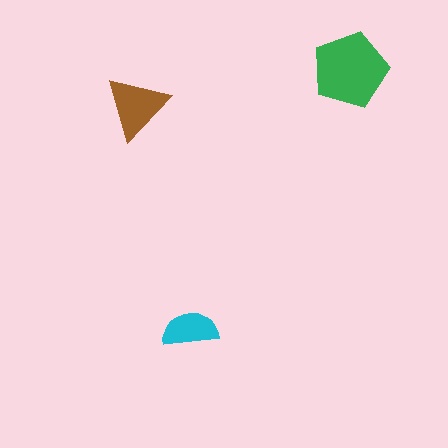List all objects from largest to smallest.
The green pentagon, the brown triangle, the cyan semicircle.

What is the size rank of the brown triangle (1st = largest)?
2nd.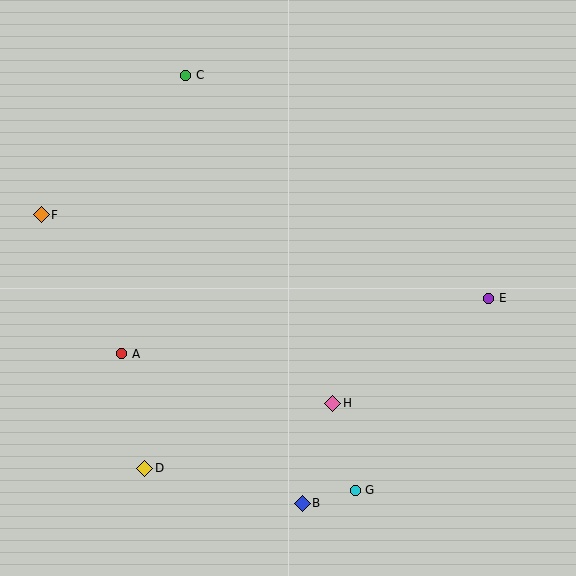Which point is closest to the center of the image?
Point H at (333, 403) is closest to the center.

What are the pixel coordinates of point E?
Point E is at (489, 298).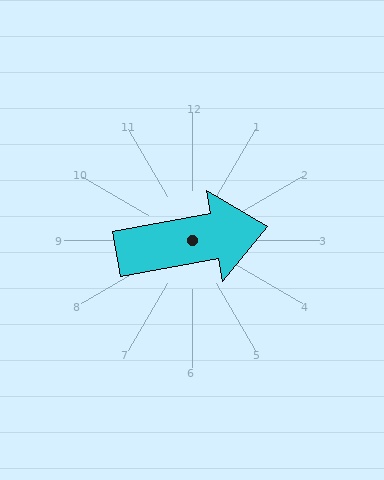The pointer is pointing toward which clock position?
Roughly 3 o'clock.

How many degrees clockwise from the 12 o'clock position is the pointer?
Approximately 80 degrees.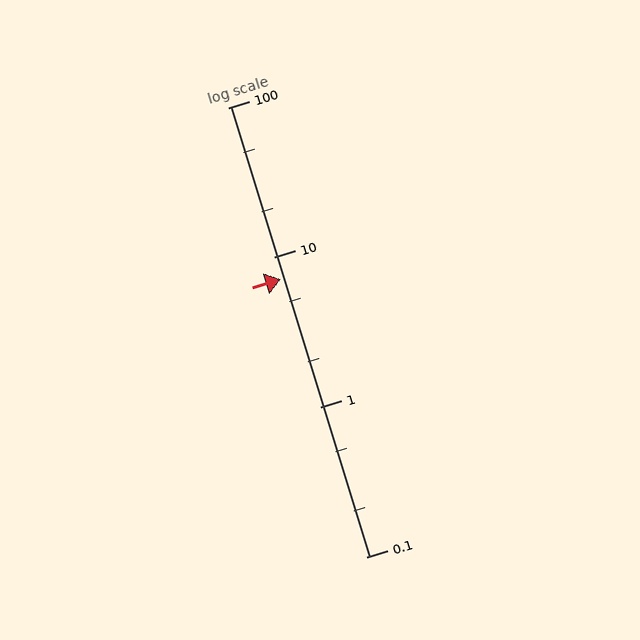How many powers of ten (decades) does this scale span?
The scale spans 3 decades, from 0.1 to 100.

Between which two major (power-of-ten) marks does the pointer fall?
The pointer is between 1 and 10.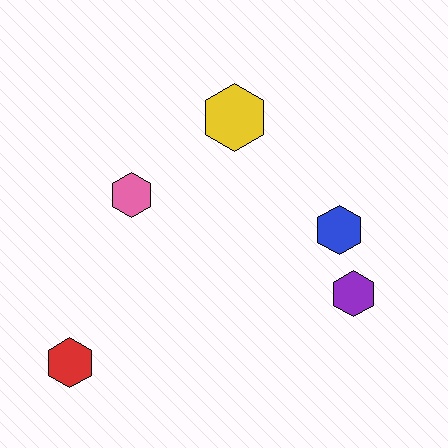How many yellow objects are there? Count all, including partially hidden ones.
There is 1 yellow object.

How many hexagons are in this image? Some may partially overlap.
There are 5 hexagons.